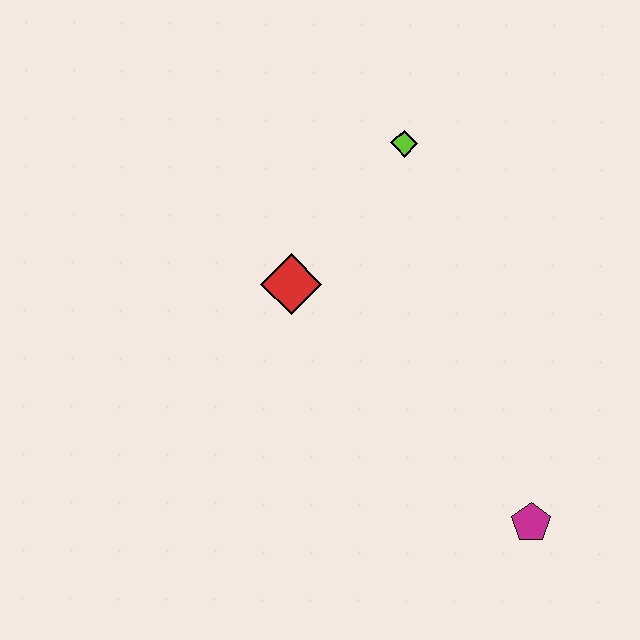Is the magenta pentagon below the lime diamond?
Yes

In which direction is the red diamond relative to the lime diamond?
The red diamond is below the lime diamond.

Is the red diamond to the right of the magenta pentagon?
No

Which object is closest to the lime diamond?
The red diamond is closest to the lime diamond.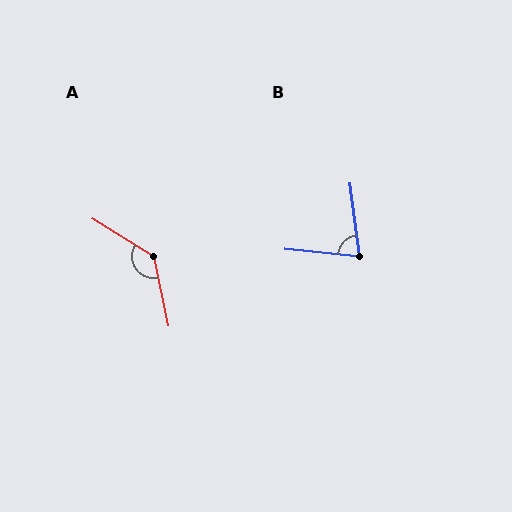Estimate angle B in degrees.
Approximately 77 degrees.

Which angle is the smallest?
B, at approximately 77 degrees.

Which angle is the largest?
A, at approximately 133 degrees.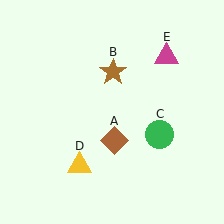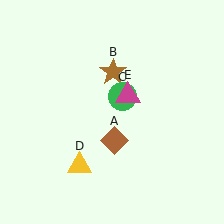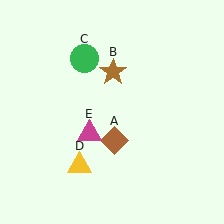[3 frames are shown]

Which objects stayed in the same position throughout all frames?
Brown diamond (object A) and brown star (object B) and yellow triangle (object D) remained stationary.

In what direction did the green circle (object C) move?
The green circle (object C) moved up and to the left.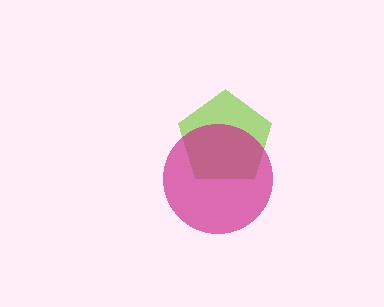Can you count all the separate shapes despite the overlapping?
Yes, there are 2 separate shapes.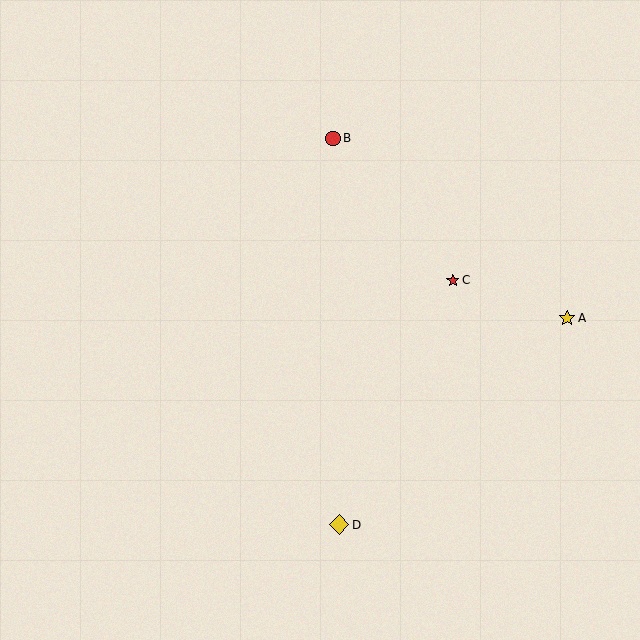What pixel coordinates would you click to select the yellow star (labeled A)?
Click at (567, 318) to select the yellow star A.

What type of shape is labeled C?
Shape C is a red star.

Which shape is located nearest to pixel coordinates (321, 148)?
The red circle (labeled B) at (333, 138) is nearest to that location.